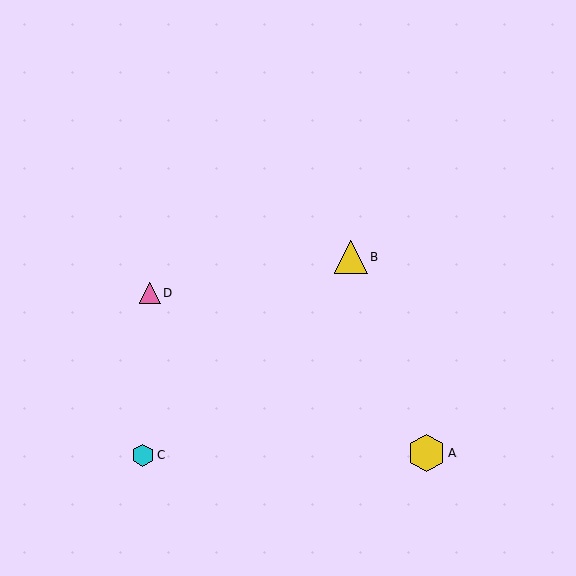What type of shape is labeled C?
Shape C is a cyan hexagon.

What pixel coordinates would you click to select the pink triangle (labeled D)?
Click at (150, 293) to select the pink triangle D.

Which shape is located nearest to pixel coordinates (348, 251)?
The yellow triangle (labeled B) at (351, 257) is nearest to that location.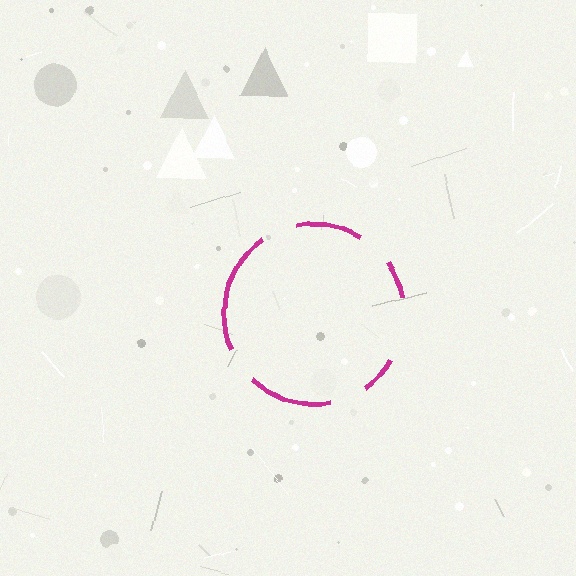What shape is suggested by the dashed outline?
The dashed outline suggests a circle.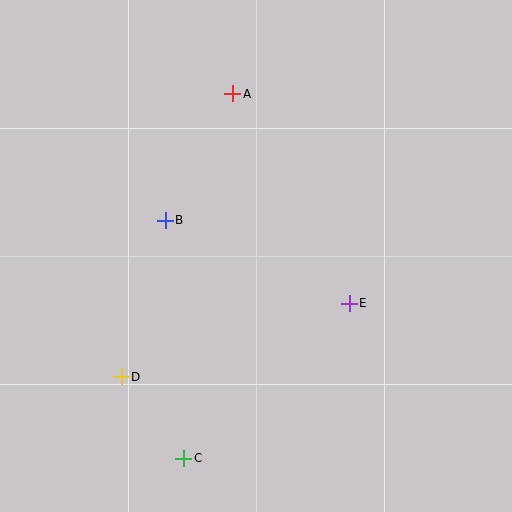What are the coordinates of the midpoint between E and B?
The midpoint between E and B is at (257, 262).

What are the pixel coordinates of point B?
Point B is at (165, 220).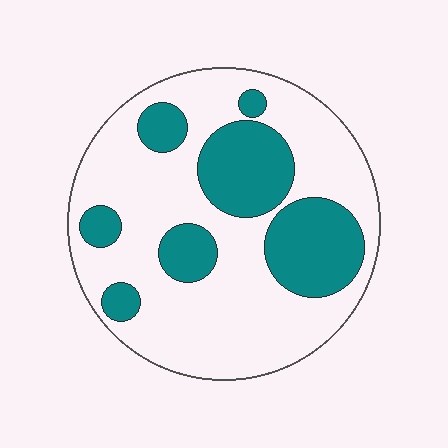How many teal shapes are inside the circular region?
7.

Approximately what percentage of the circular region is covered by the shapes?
Approximately 30%.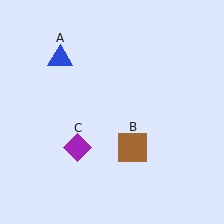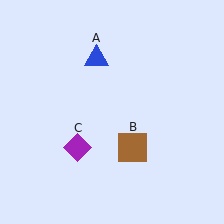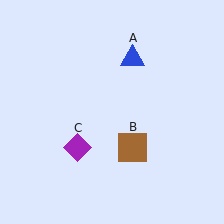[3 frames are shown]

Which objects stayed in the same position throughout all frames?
Brown square (object B) and purple diamond (object C) remained stationary.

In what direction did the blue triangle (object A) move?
The blue triangle (object A) moved right.